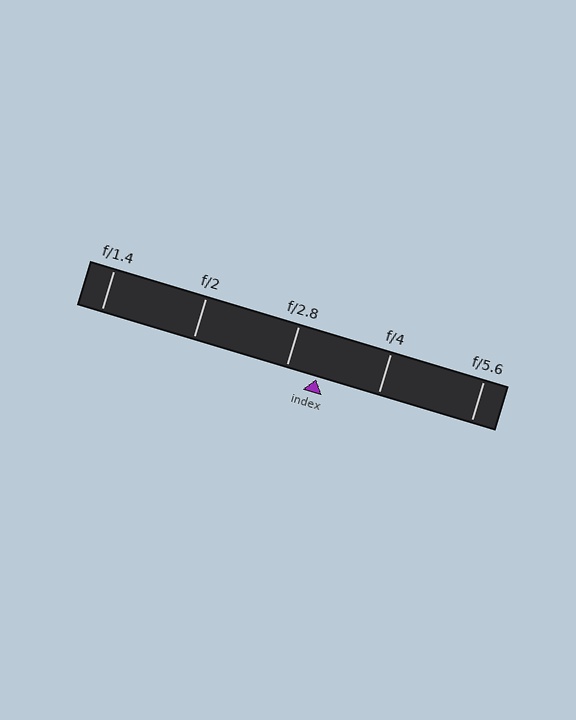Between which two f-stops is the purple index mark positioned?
The index mark is between f/2.8 and f/4.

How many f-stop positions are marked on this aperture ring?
There are 5 f-stop positions marked.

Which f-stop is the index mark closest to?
The index mark is closest to f/2.8.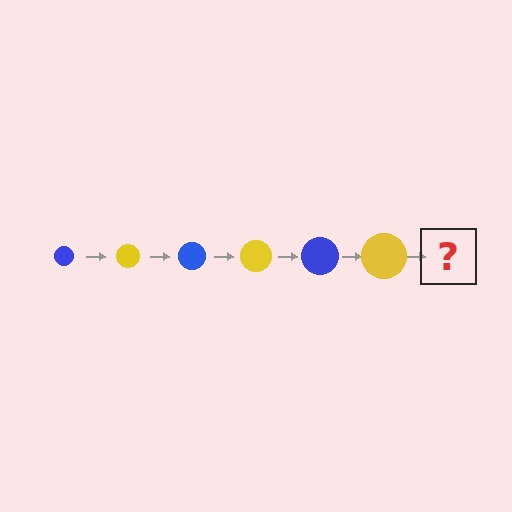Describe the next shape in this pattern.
It should be a blue circle, larger than the previous one.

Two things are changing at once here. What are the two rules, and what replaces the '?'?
The two rules are that the circle grows larger each step and the color cycles through blue and yellow. The '?' should be a blue circle, larger than the previous one.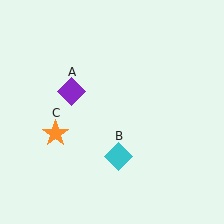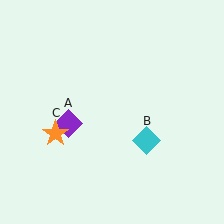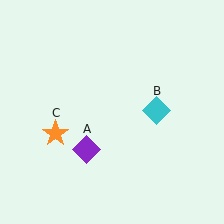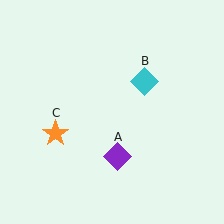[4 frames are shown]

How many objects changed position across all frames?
2 objects changed position: purple diamond (object A), cyan diamond (object B).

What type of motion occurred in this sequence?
The purple diamond (object A), cyan diamond (object B) rotated counterclockwise around the center of the scene.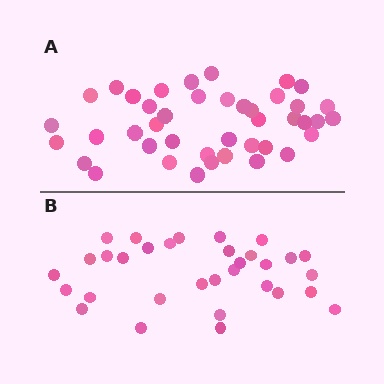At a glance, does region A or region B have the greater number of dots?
Region A (the top region) has more dots.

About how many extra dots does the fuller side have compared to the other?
Region A has roughly 10 or so more dots than region B.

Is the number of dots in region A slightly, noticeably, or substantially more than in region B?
Region A has noticeably more, but not dramatically so. The ratio is roughly 1.3 to 1.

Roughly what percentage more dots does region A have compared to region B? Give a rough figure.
About 30% more.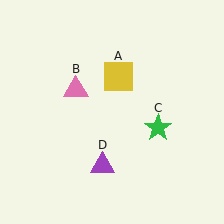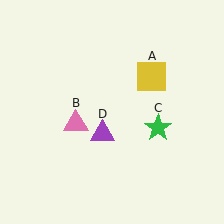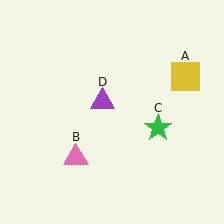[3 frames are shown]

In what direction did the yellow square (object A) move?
The yellow square (object A) moved right.